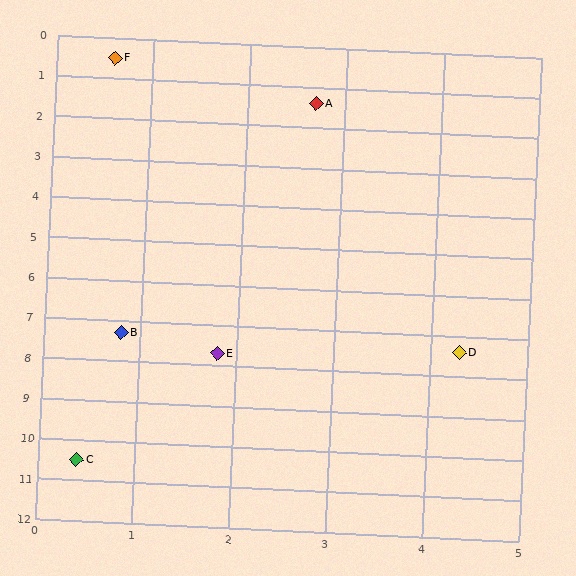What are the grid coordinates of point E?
Point E is at approximately (1.8, 7.7).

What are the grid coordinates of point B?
Point B is at approximately (0.8, 7.3).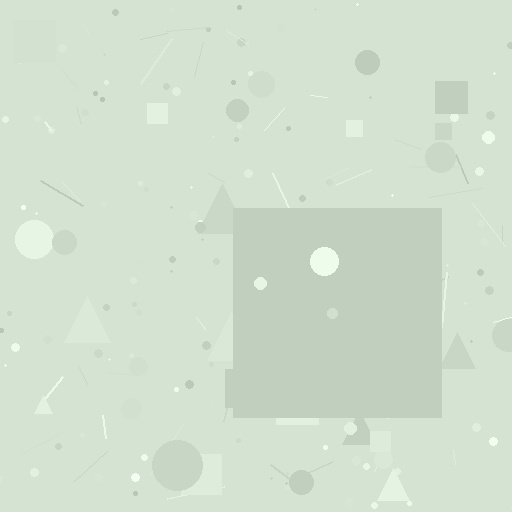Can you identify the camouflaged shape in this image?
The camouflaged shape is a square.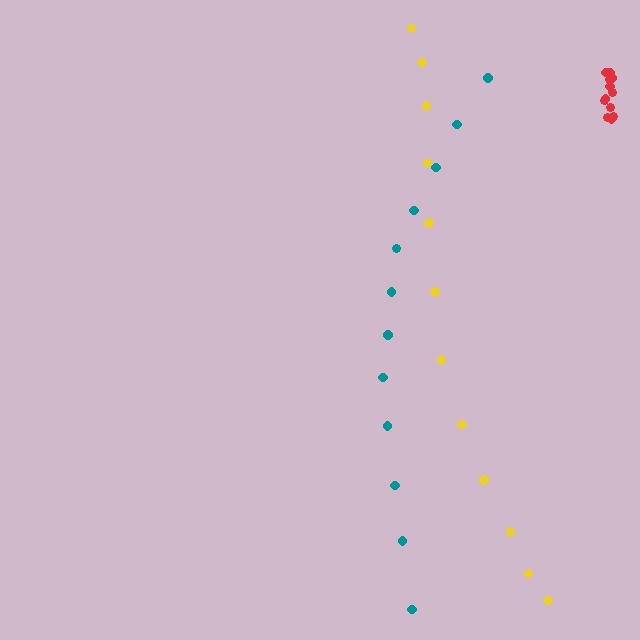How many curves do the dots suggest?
There are 3 distinct paths.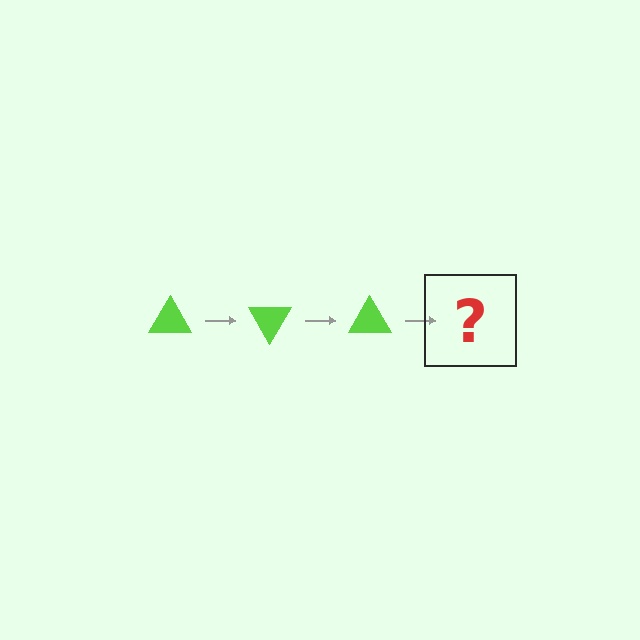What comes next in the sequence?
The next element should be a lime triangle rotated 180 degrees.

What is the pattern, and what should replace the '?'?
The pattern is that the triangle rotates 60 degrees each step. The '?' should be a lime triangle rotated 180 degrees.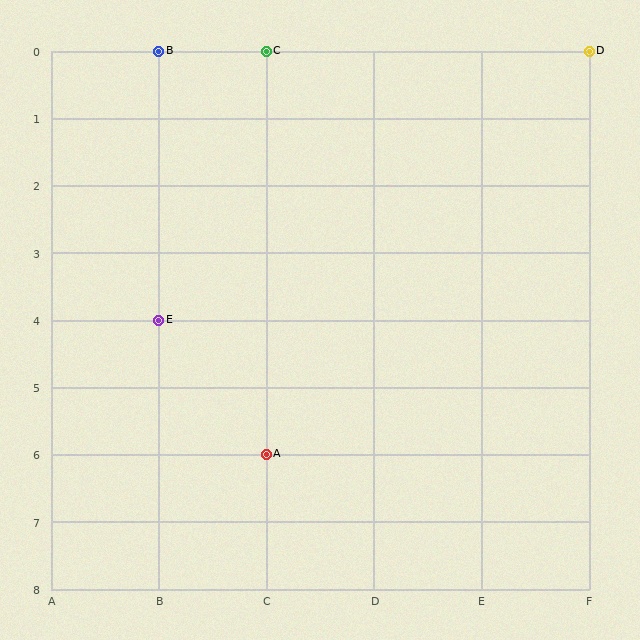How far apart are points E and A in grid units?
Points E and A are 1 column and 2 rows apart (about 2.2 grid units diagonally).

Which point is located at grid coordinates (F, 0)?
Point D is at (F, 0).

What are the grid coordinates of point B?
Point B is at grid coordinates (B, 0).